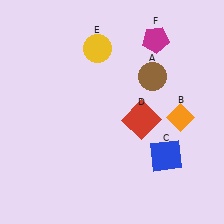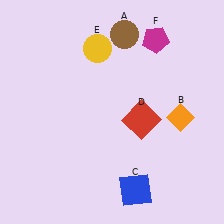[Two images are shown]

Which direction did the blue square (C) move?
The blue square (C) moved down.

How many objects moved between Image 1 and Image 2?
2 objects moved between the two images.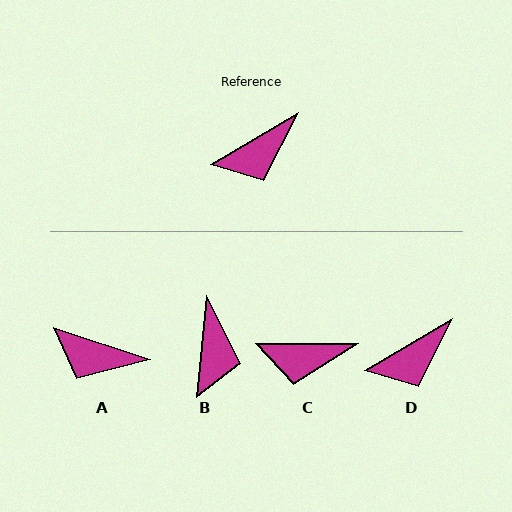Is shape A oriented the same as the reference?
No, it is off by about 49 degrees.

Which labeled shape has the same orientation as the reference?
D.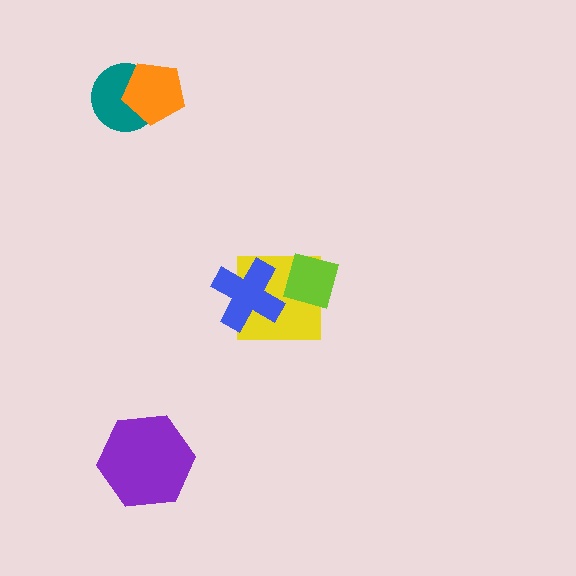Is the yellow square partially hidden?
Yes, it is partially covered by another shape.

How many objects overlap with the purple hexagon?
0 objects overlap with the purple hexagon.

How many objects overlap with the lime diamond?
1 object overlaps with the lime diamond.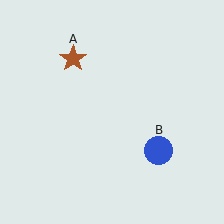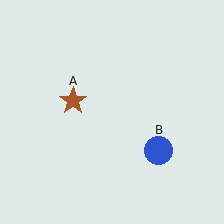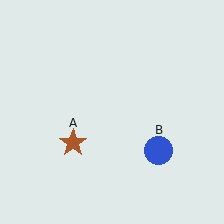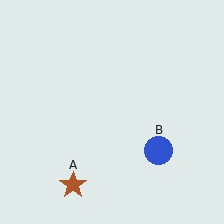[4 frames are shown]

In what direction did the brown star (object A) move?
The brown star (object A) moved down.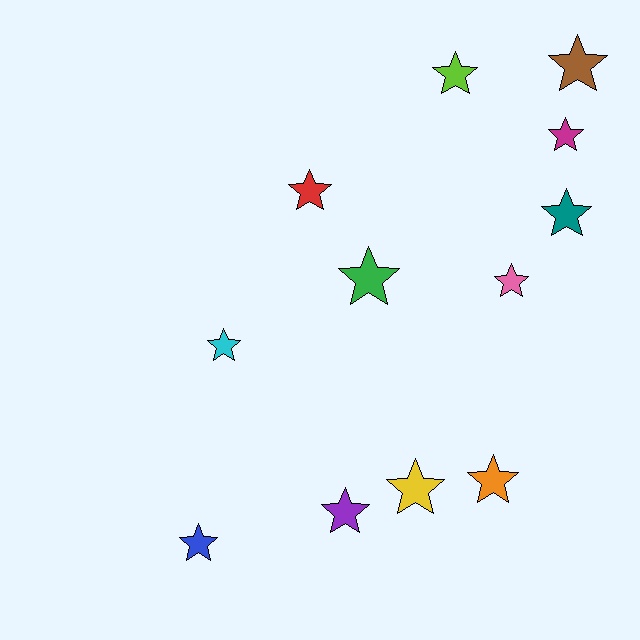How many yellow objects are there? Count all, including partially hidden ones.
There is 1 yellow object.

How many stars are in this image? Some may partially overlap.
There are 12 stars.